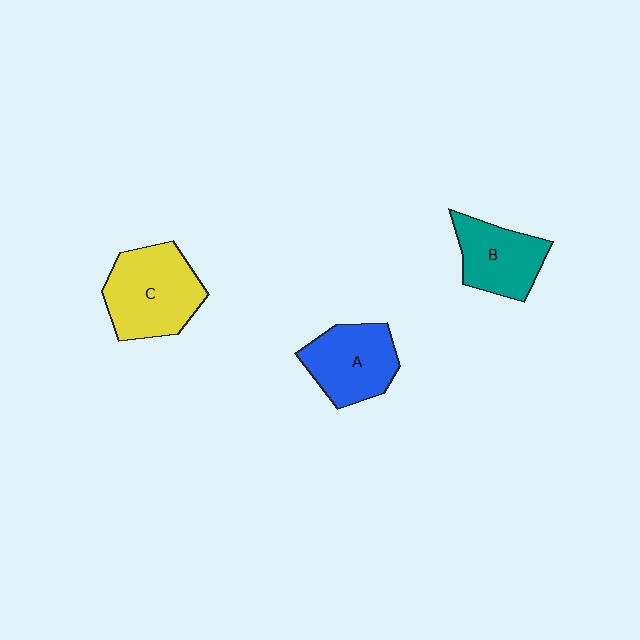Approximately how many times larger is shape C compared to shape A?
Approximately 1.2 times.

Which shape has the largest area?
Shape C (yellow).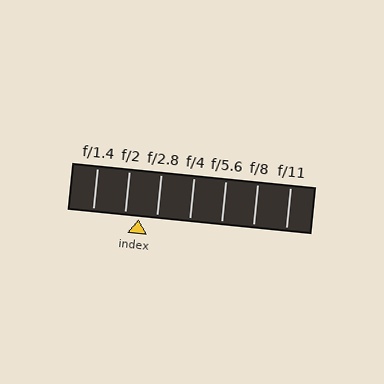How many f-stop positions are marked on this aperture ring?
There are 7 f-stop positions marked.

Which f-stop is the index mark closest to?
The index mark is closest to f/2.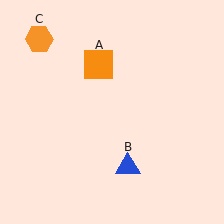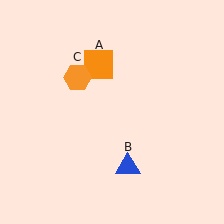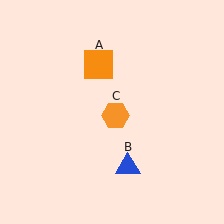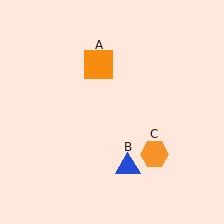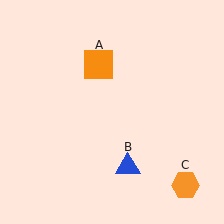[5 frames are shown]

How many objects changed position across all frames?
1 object changed position: orange hexagon (object C).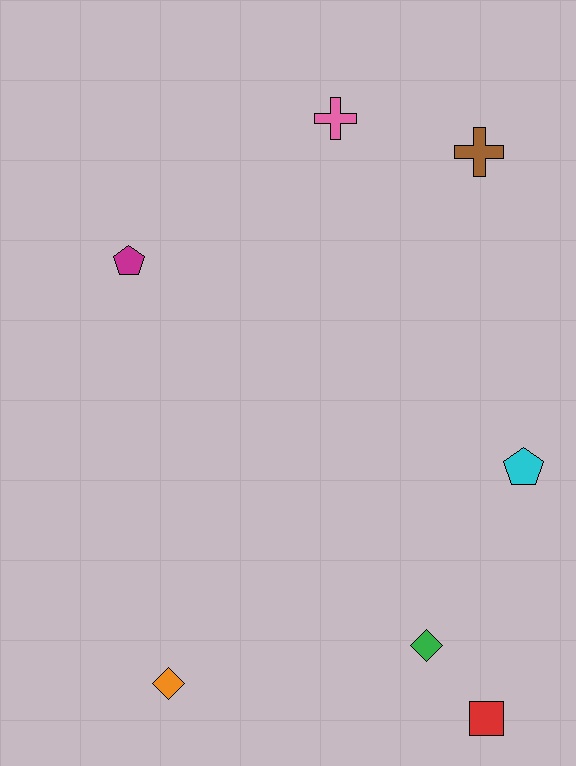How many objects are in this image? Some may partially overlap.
There are 7 objects.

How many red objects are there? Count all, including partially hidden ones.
There is 1 red object.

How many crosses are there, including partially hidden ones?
There are 2 crosses.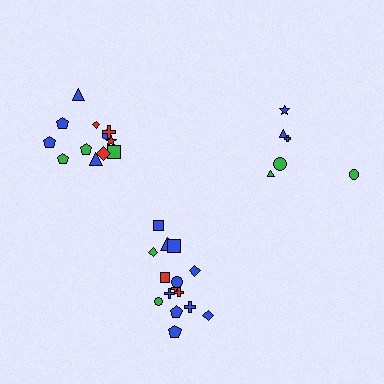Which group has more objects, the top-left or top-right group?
The top-left group.